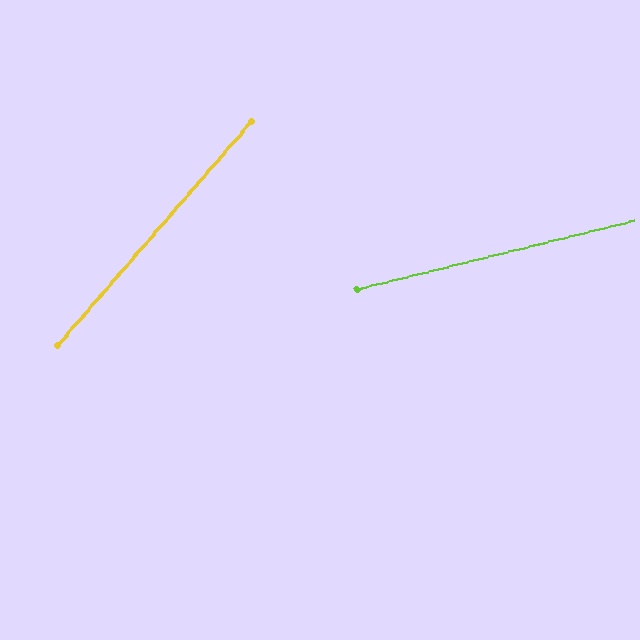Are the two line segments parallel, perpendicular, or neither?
Neither parallel nor perpendicular — they differ by about 35°.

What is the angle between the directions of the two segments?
Approximately 35 degrees.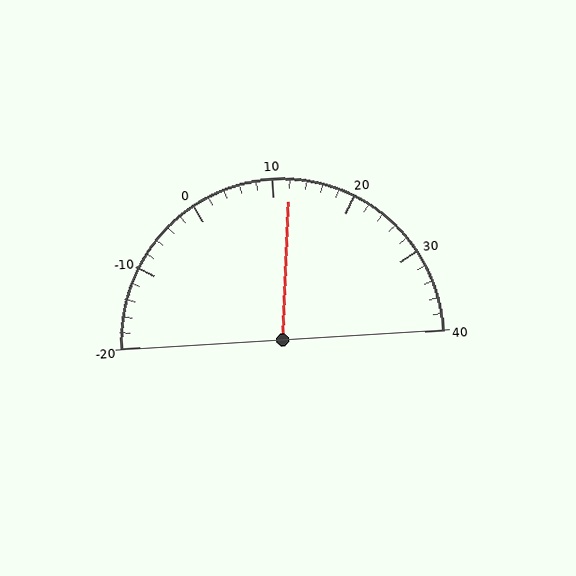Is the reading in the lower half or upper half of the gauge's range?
The reading is in the upper half of the range (-20 to 40).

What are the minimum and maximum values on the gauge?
The gauge ranges from -20 to 40.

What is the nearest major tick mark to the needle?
The nearest major tick mark is 10.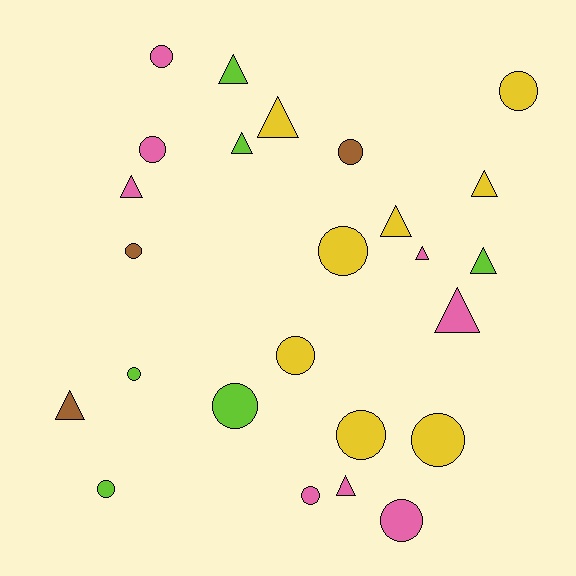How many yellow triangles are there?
There are 3 yellow triangles.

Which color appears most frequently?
Pink, with 8 objects.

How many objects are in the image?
There are 25 objects.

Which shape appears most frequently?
Circle, with 14 objects.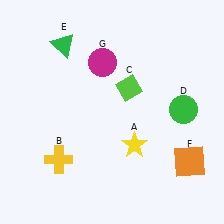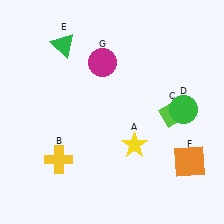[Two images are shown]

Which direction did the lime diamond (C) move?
The lime diamond (C) moved right.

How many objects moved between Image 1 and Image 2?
1 object moved between the two images.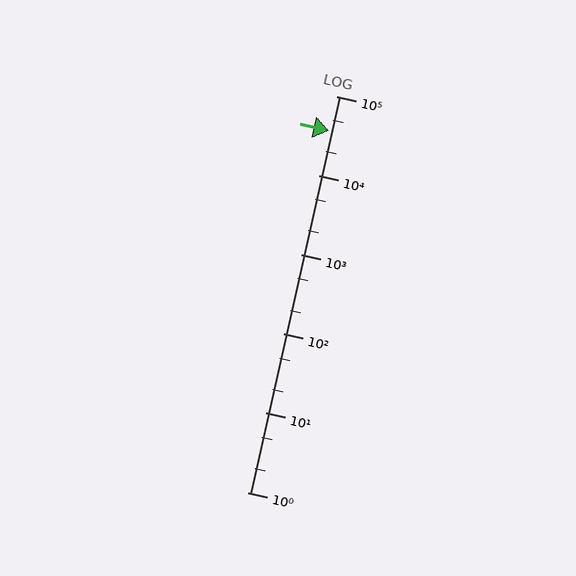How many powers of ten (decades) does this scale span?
The scale spans 5 decades, from 1 to 100000.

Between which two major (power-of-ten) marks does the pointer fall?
The pointer is between 10000 and 100000.